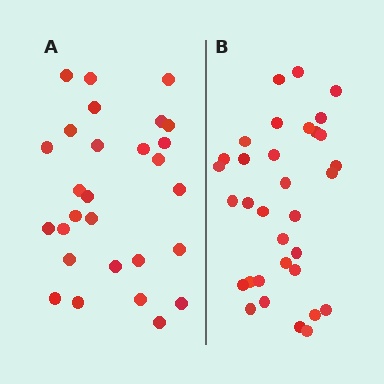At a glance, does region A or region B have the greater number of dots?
Region B (the right region) has more dots.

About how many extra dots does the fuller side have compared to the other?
Region B has about 5 more dots than region A.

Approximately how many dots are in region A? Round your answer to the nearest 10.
About 30 dots. (The exact count is 28, which rounds to 30.)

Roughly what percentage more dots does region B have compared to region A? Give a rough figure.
About 20% more.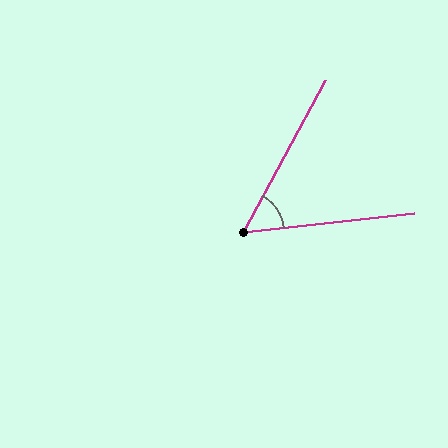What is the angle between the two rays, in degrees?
Approximately 55 degrees.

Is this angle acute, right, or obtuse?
It is acute.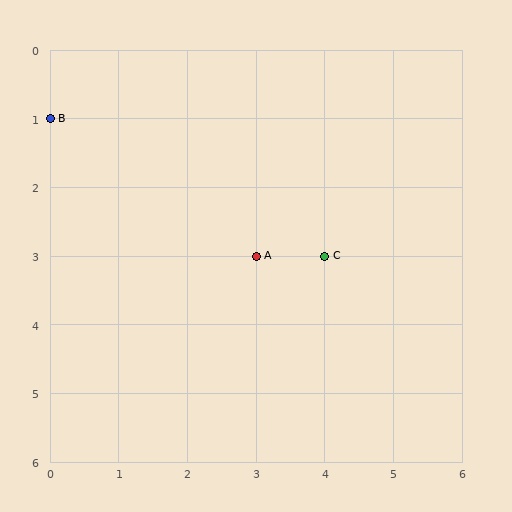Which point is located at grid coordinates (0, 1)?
Point B is at (0, 1).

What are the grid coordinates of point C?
Point C is at grid coordinates (4, 3).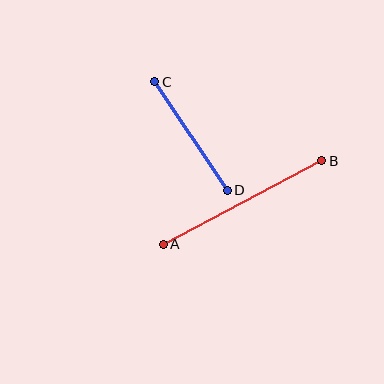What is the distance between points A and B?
The distance is approximately 179 pixels.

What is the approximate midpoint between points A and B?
The midpoint is at approximately (243, 202) pixels.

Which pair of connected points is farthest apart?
Points A and B are farthest apart.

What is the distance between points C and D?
The distance is approximately 131 pixels.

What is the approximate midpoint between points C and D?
The midpoint is at approximately (191, 136) pixels.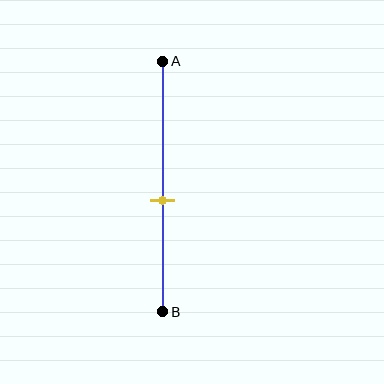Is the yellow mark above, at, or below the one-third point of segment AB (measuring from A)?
The yellow mark is below the one-third point of segment AB.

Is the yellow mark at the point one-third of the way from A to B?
No, the mark is at about 55% from A, not at the 33% one-third point.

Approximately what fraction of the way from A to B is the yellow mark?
The yellow mark is approximately 55% of the way from A to B.